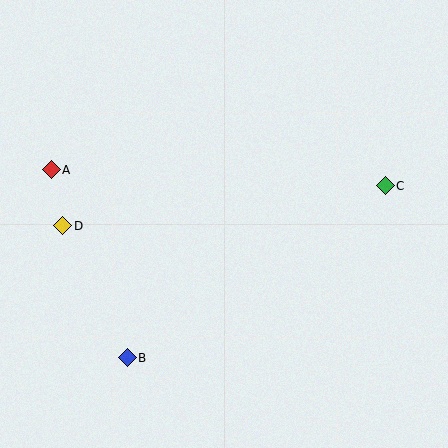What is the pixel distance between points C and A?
The distance between C and A is 334 pixels.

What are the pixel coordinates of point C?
Point C is at (385, 186).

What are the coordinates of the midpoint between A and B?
The midpoint between A and B is at (89, 264).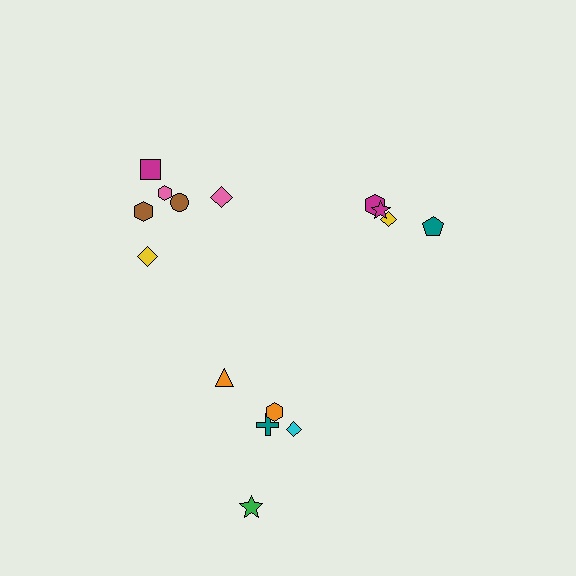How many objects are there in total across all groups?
There are 15 objects.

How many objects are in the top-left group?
There are 6 objects.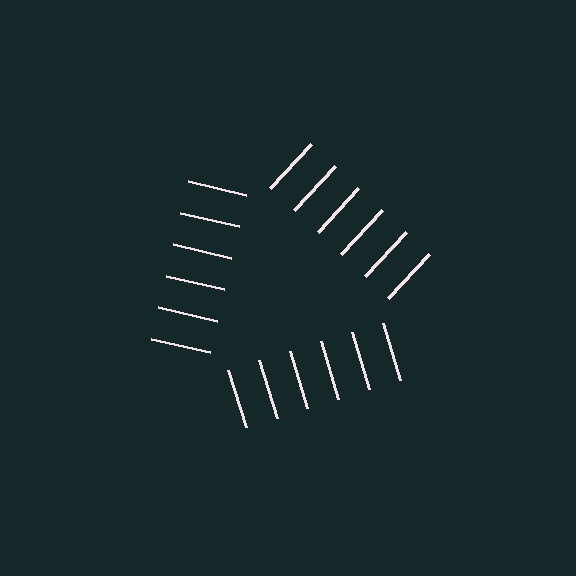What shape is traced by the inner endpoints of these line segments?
An illusory triangle — the line segments terminate on its edges but no continuous stroke is drawn.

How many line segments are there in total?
18 — 6 along each of the 3 edges.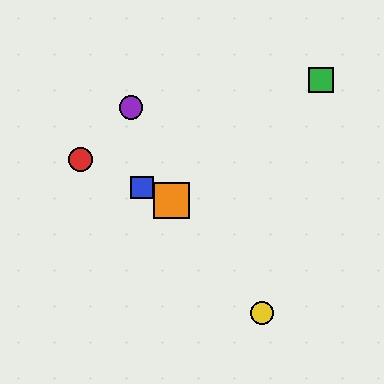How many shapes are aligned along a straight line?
3 shapes (the red circle, the blue square, the orange square) are aligned along a straight line.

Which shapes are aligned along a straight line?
The red circle, the blue square, the orange square are aligned along a straight line.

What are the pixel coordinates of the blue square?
The blue square is at (142, 187).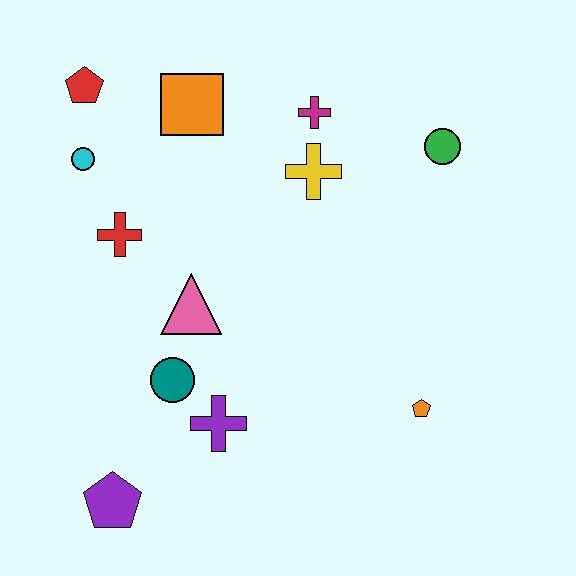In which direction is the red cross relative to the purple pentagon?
The red cross is above the purple pentagon.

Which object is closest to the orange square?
The red pentagon is closest to the orange square.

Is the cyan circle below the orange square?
Yes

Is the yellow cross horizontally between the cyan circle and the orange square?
No